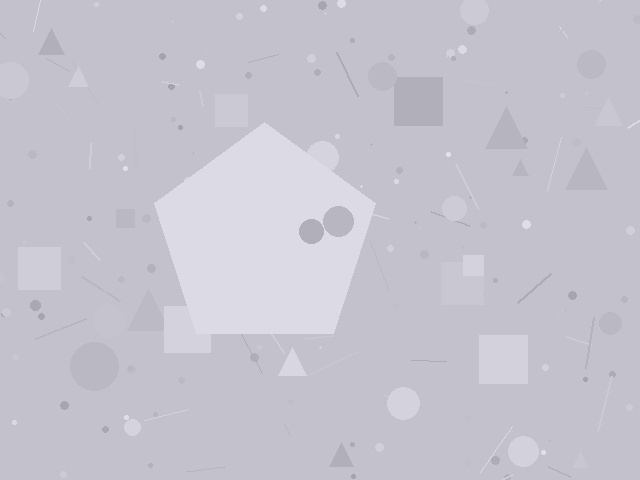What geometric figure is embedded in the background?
A pentagon is embedded in the background.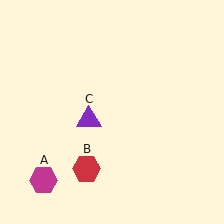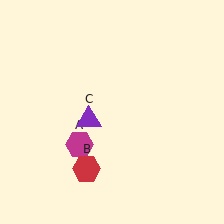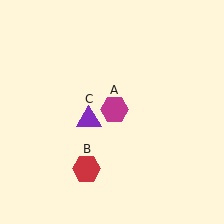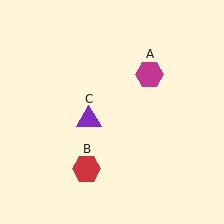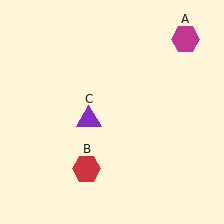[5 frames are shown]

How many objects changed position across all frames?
1 object changed position: magenta hexagon (object A).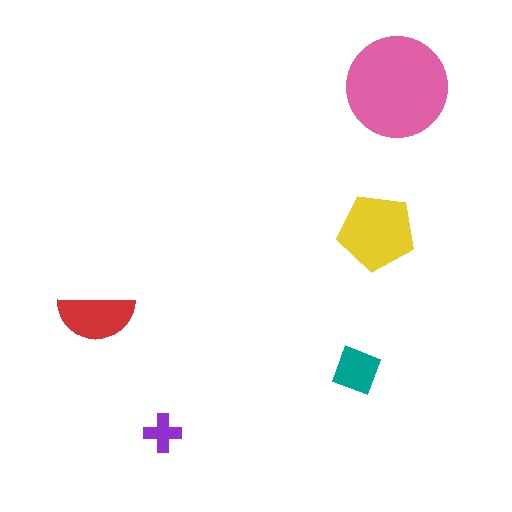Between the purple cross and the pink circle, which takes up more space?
The pink circle.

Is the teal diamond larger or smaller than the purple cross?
Larger.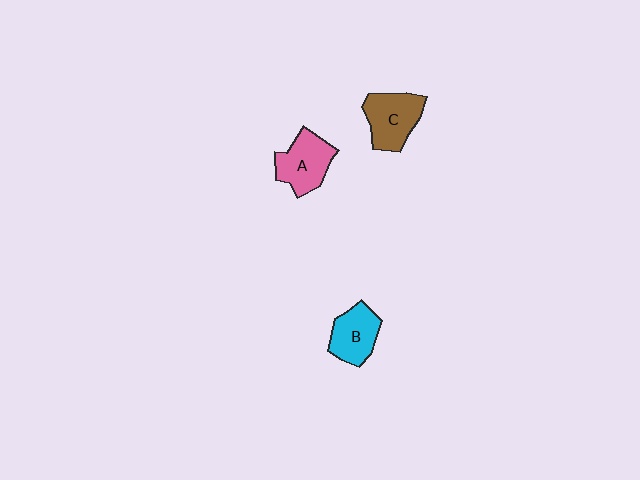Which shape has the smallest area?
Shape B (cyan).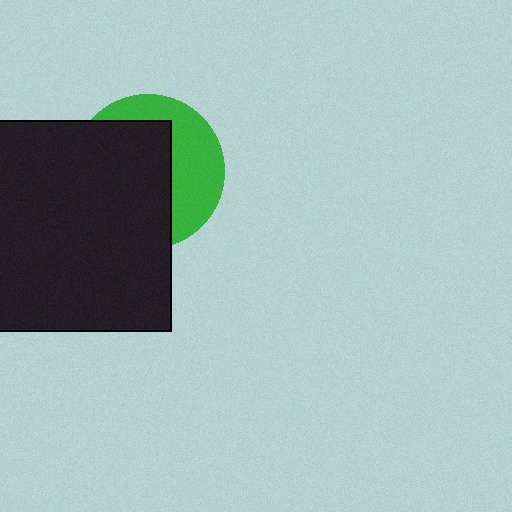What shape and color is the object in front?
The object in front is a black square.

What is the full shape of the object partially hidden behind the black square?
The partially hidden object is a green circle.